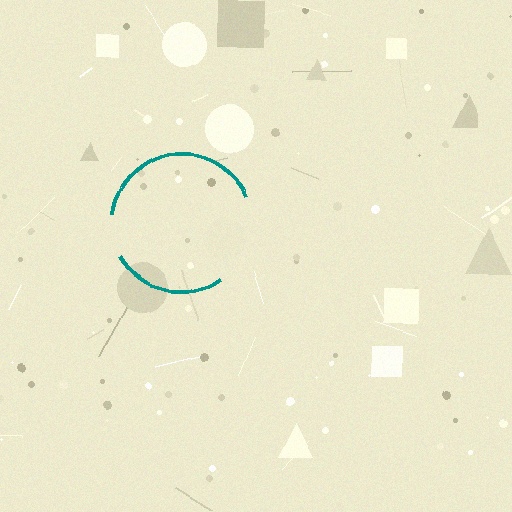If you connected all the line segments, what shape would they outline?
They would outline a circle.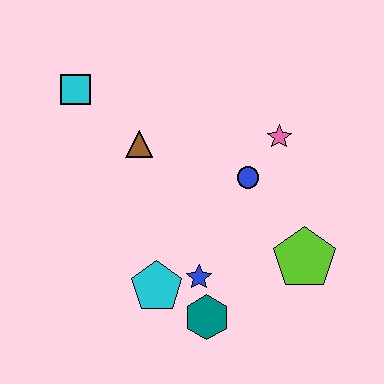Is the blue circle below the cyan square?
Yes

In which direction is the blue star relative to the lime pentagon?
The blue star is to the left of the lime pentagon.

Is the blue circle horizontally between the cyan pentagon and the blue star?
No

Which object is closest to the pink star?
The blue circle is closest to the pink star.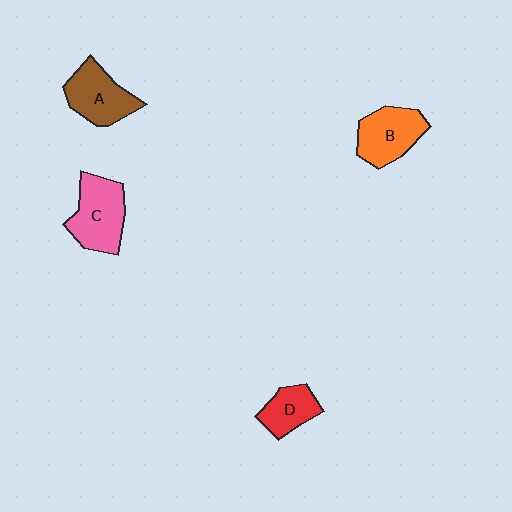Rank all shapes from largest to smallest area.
From largest to smallest: C (pink), B (orange), A (brown), D (red).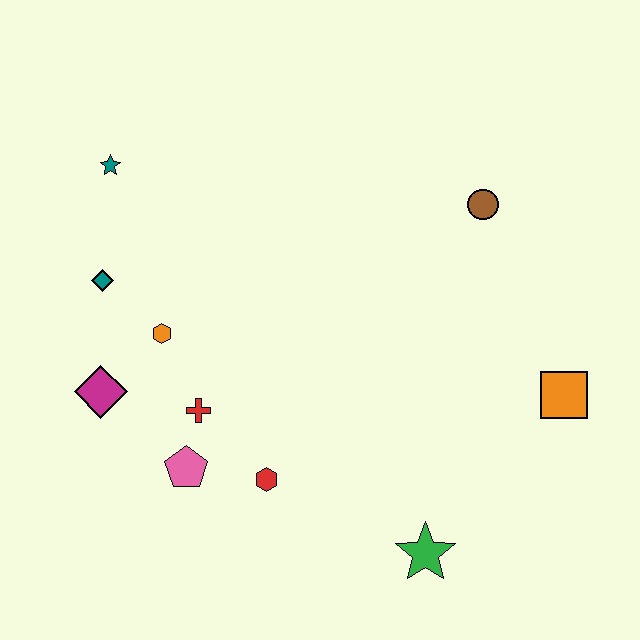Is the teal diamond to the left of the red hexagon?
Yes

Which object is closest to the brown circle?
The orange square is closest to the brown circle.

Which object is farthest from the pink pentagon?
The brown circle is farthest from the pink pentagon.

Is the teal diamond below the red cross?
No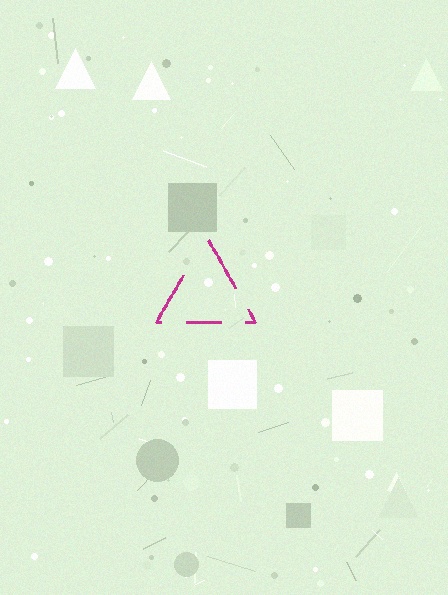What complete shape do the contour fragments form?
The contour fragments form a triangle.